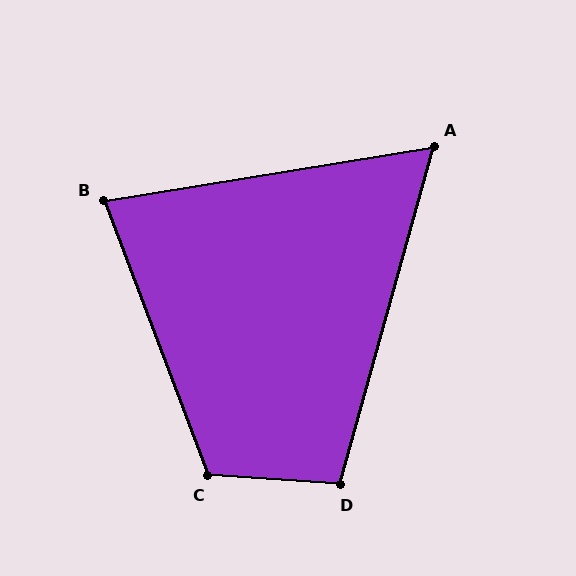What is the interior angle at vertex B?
Approximately 79 degrees (acute).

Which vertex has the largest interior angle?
C, at approximately 115 degrees.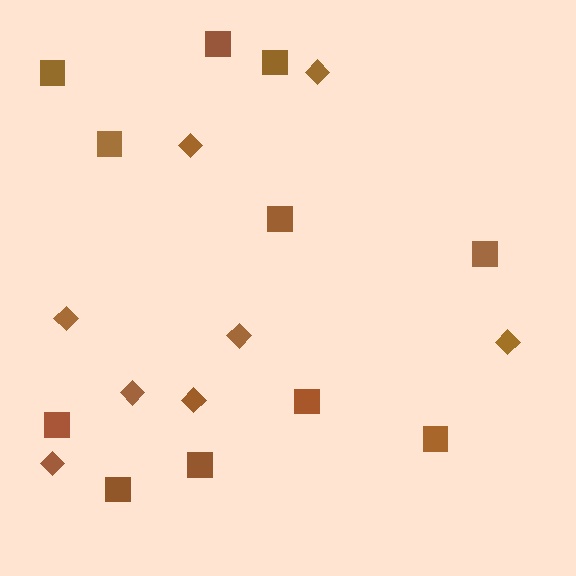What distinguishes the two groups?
There are 2 groups: one group of diamonds (8) and one group of squares (11).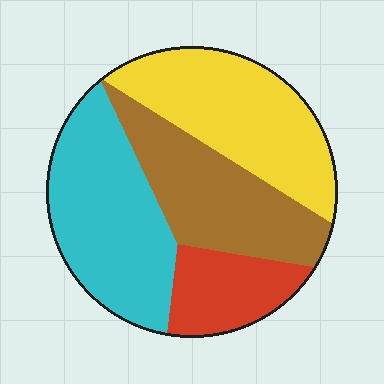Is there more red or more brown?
Brown.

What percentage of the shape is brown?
Brown covers roughly 25% of the shape.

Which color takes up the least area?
Red, at roughly 15%.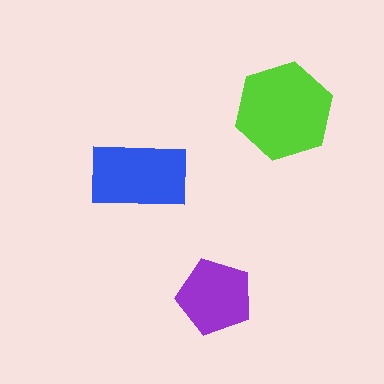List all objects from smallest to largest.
The purple pentagon, the blue rectangle, the lime hexagon.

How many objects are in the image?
There are 3 objects in the image.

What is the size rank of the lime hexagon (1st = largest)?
1st.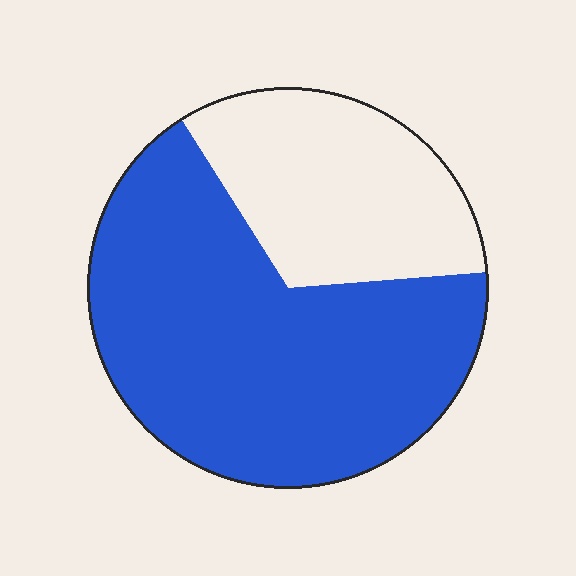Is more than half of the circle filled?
Yes.